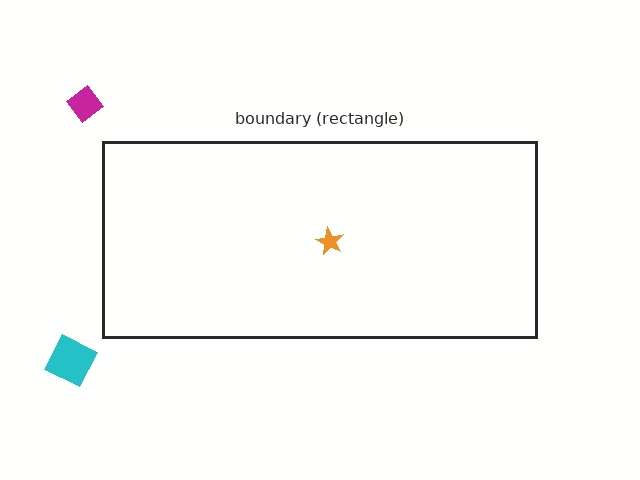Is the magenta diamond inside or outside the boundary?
Outside.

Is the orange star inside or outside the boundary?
Inside.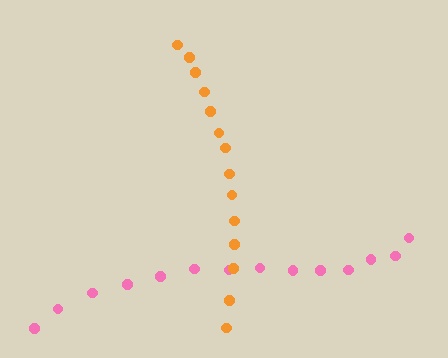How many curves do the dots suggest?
There are 2 distinct paths.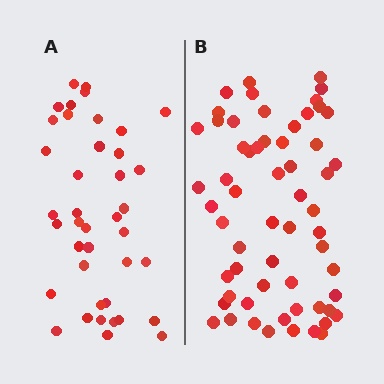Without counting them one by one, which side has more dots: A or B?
Region B (the right region) has more dots.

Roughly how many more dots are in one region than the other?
Region B has approximately 20 more dots than region A.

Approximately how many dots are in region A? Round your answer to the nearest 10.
About 40 dots.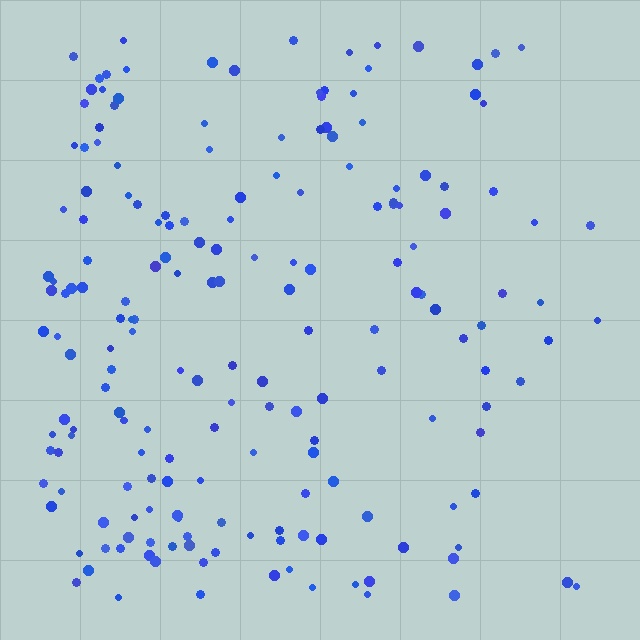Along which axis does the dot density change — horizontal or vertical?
Horizontal.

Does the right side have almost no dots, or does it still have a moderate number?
Still a moderate number, just noticeably fewer than the left.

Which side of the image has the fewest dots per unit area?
The right.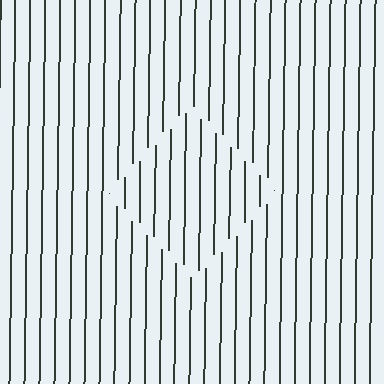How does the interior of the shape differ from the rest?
The interior of the shape contains the same grating, shifted by half a period — the contour is defined by the phase discontinuity where line-ends from the inner and outer gratings abut.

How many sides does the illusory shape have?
4 sides — the line-ends trace a square.